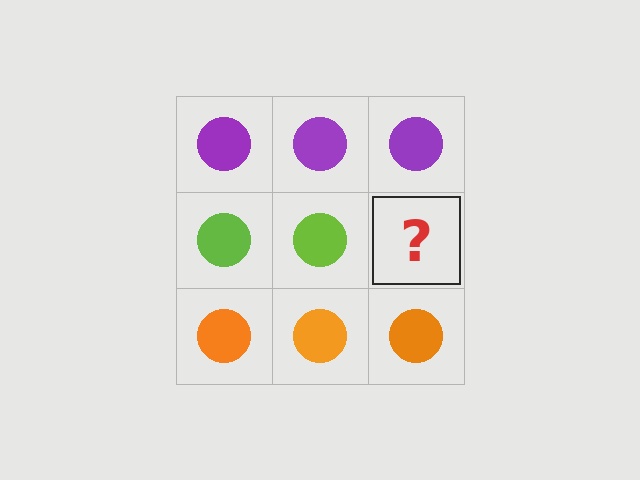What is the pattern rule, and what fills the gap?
The rule is that each row has a consistent color. The gap should be filled with a lime circle.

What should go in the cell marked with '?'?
The missing cell should contain a lime circle.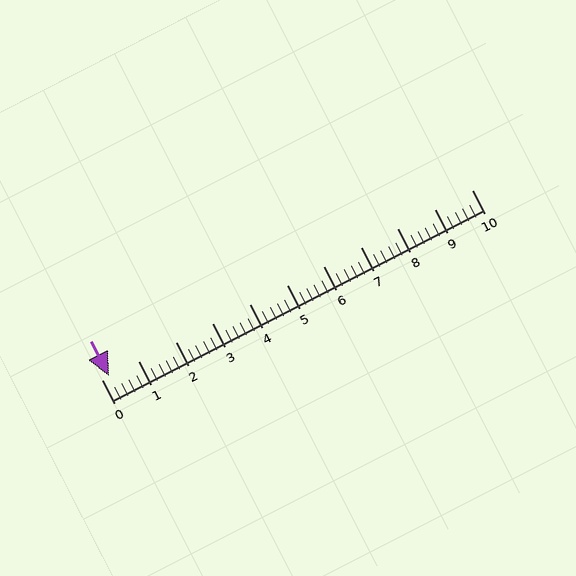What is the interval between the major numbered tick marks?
The major tick marks are spaced 1 units apart.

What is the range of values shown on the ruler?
The ruler shows values from 0 to 10.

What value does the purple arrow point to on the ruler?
The purple arrow points to approximately 0.2.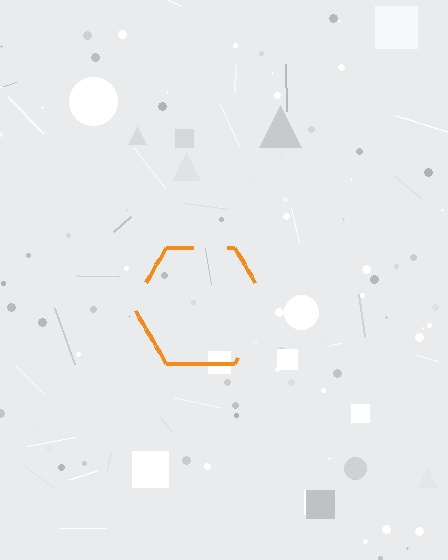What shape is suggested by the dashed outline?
The dashed outline suggests a hexagon.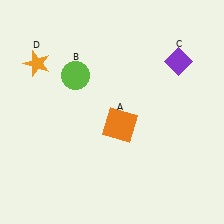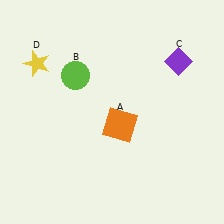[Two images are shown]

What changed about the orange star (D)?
In Image 1, D is orange. In Image 2, it changed to yellow.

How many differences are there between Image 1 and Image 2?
There is 1 difference between the two images.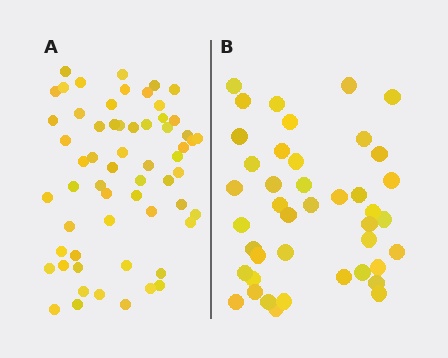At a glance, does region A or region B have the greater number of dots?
Region A (the left region) has more dots.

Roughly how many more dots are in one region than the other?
Region A has approximately 20 more dots than region B.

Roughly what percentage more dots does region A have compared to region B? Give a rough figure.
About 45% more.